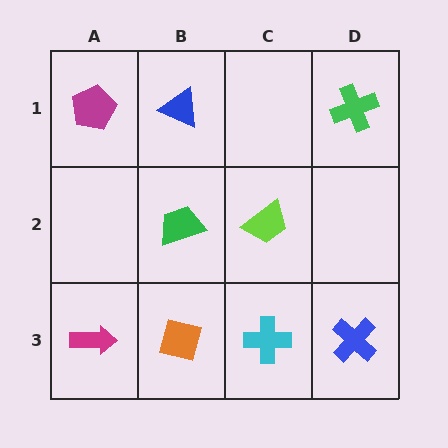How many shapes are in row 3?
4 shapes.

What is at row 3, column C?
A cyan cross.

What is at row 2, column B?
A green trapezoid.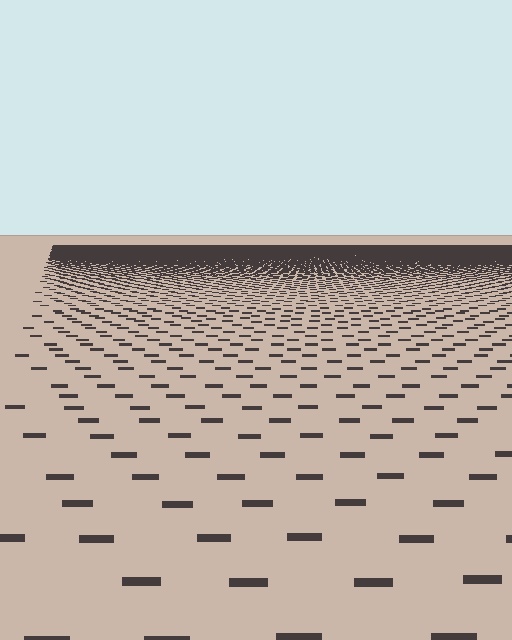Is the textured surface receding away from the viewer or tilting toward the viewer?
The surface is receding away from the viewer. Texture elements get smaller and denser toward the top.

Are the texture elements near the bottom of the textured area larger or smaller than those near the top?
Larger. Near the bottom, elements are closer to the viewer and appear at a bigger on-screen size.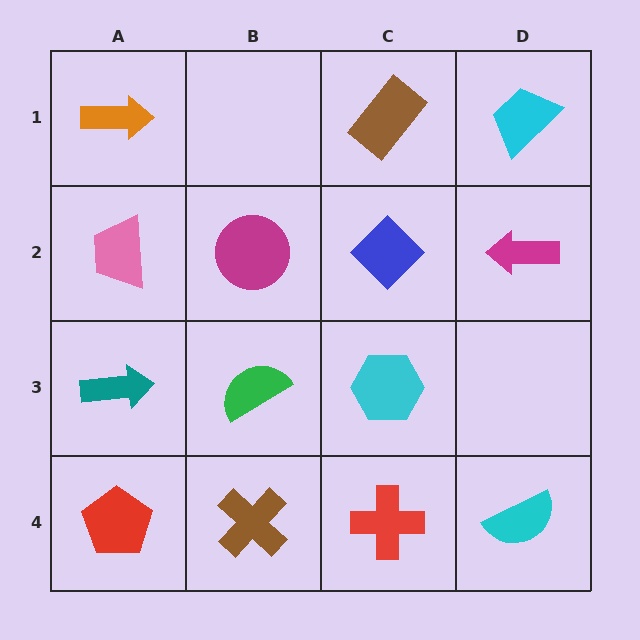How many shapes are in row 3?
3 shapes.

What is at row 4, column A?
A red pentagon.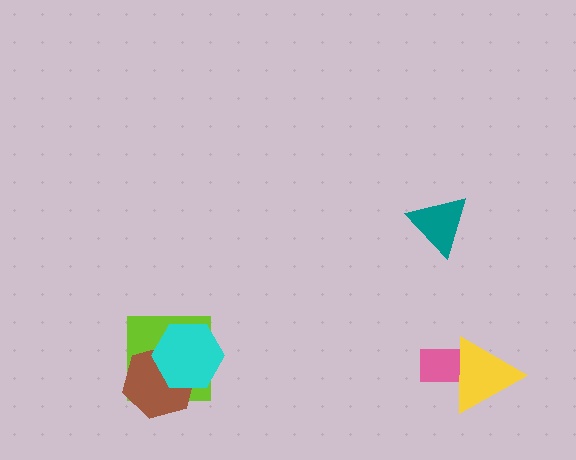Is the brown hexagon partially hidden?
Yes, it is partially covered by another shape.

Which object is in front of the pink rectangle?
The yellow triangle is in front of the pink rectangle.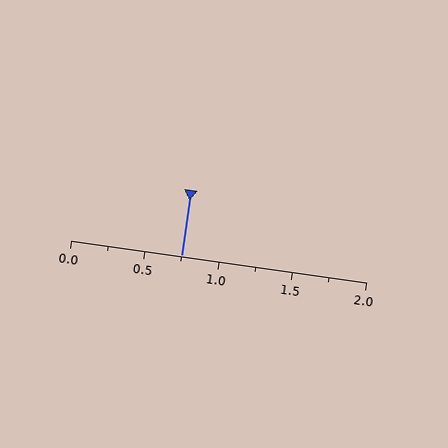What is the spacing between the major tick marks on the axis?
The major ticks are spaced 0.5 apart.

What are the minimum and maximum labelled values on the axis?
The axis runs from 0.0 to 2.0.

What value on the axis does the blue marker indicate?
The marker indicates approximately 0.75.